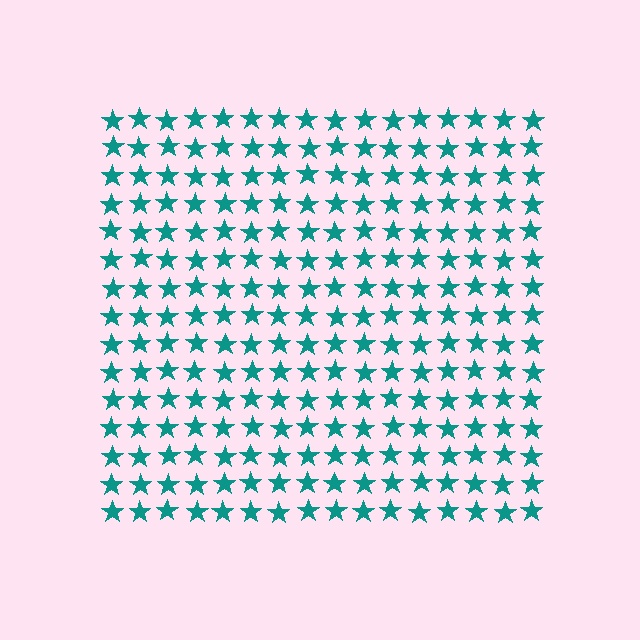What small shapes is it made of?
It is made of small stars.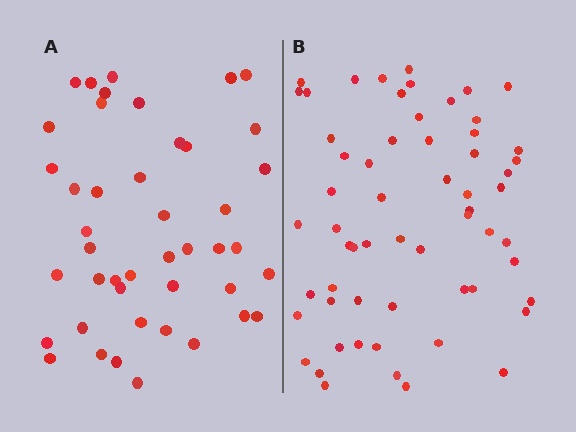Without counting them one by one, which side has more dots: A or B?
Region B (the right region) has more dots.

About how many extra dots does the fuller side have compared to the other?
Region B has approximately 15 more dots than region A.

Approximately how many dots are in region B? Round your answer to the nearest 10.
About 60 dots.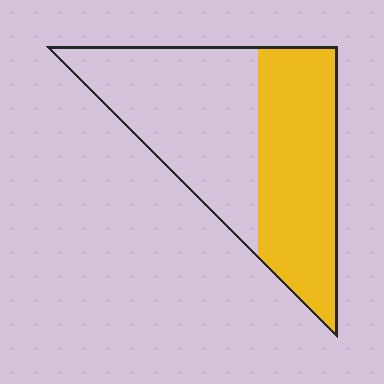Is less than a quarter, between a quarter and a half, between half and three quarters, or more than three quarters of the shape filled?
Between a quarter and a half.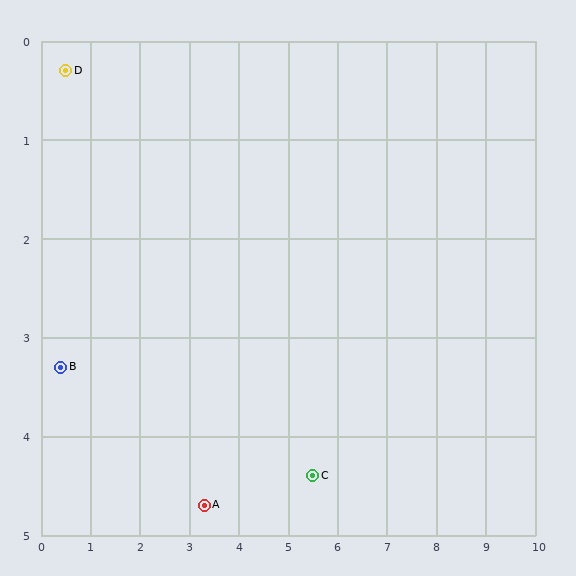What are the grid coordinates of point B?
Point B is at approximately (0.4, 3.3).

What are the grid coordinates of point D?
Point D is at approximately (0.5, 0.3).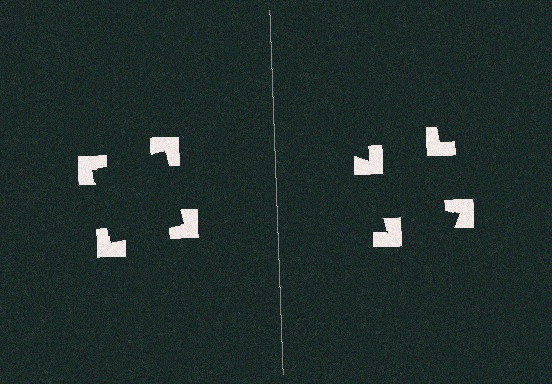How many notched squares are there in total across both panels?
8 — 4 on each side.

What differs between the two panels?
The notched squares are positioned identically on both sides; only the wedge orientations differ. On the left they align to a square; on the right they are misaligned.